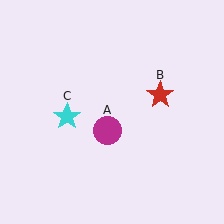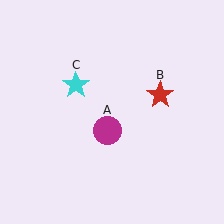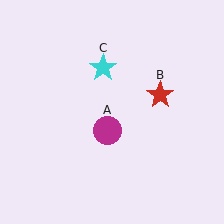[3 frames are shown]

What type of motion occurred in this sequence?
The cyan star (object C) rotated clockwise around the center of the scene.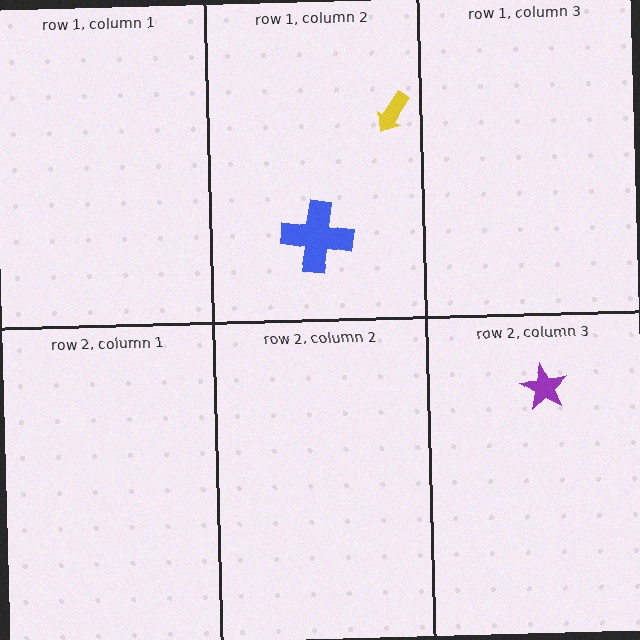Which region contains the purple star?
The row 2, column 3 region.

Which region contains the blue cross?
The row 1, column 2 region.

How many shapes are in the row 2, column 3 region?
1.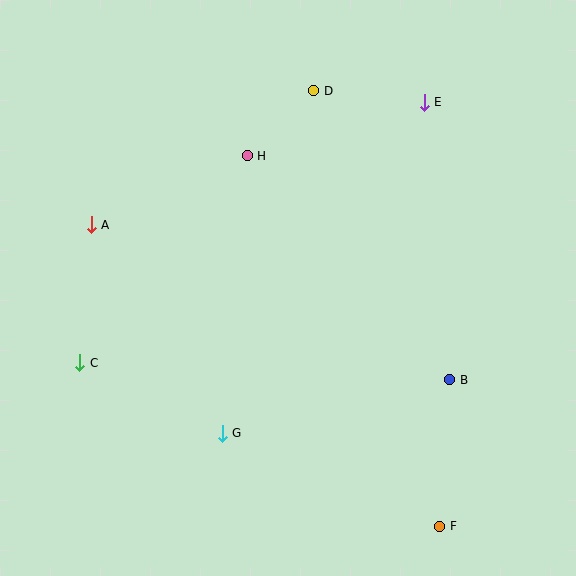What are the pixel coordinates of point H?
Point H is at (247, 156).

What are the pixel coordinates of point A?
Point A is at (91, 225).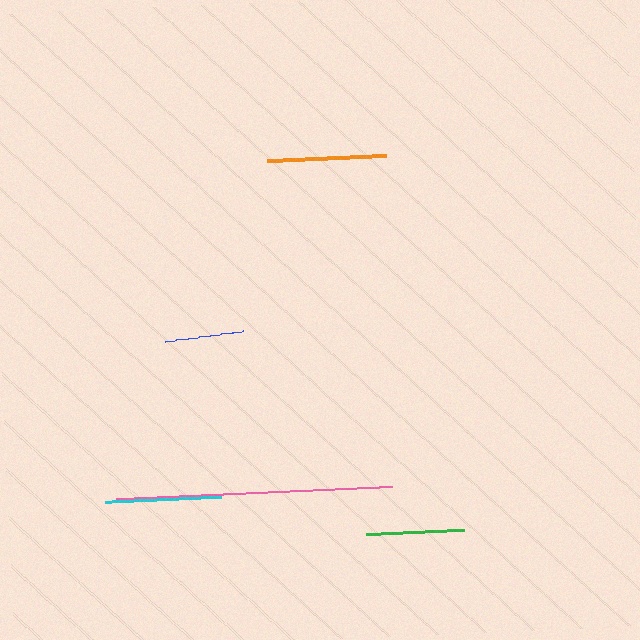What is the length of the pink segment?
The pink segment is approximately 276 pixels long.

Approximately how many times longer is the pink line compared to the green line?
The pink line is approximately 2.8 times the length of the green line.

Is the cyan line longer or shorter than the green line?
The cyan line is longer than the green line.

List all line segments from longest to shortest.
From longest to shortest: pink, orange, cyan, green, blue.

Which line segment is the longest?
The pink line is the longest at approximately 276 pixels.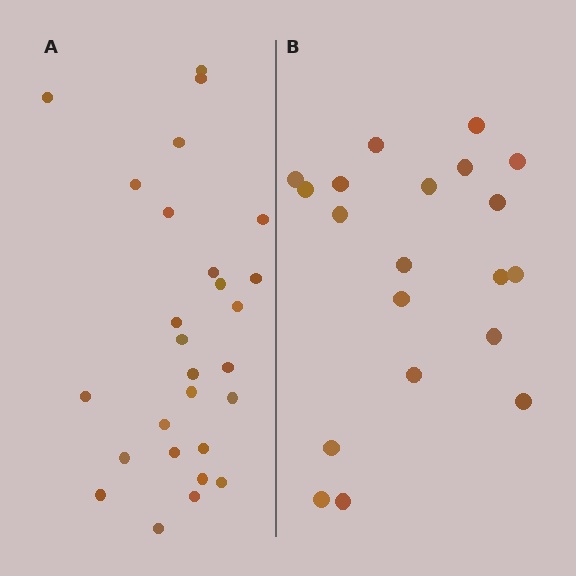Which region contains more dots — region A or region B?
Region A (the left region) has more dots.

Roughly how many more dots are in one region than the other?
Region A has roughly 8 or so more dots than region B.